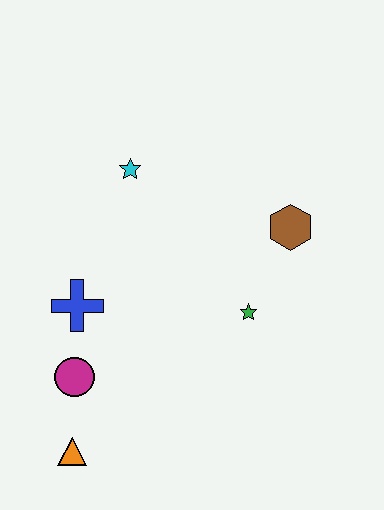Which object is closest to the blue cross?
The magenta circle is closest to the blue cross.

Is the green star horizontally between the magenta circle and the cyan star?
No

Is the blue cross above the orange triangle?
Yes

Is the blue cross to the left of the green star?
Yes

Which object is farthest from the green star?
The orange triangle is farthest from the green star.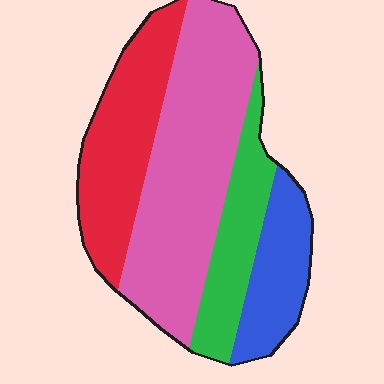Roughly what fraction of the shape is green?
Green covers around 15% of the shape.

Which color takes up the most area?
Pink, at roughly 45%.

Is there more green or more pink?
Pink.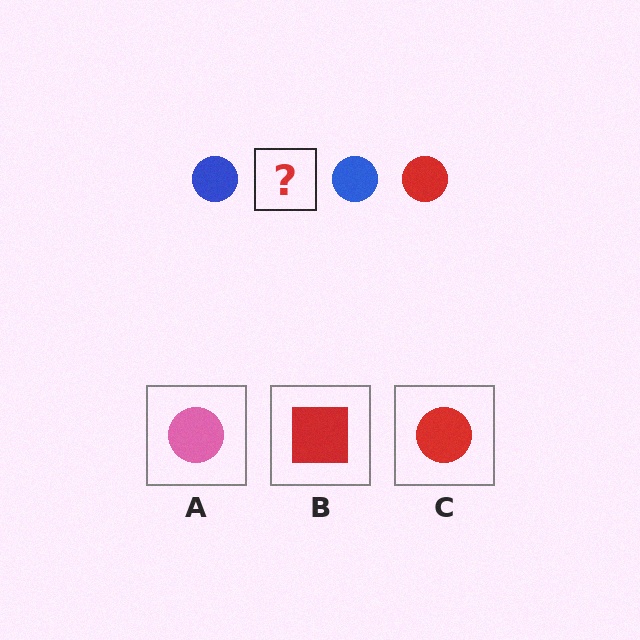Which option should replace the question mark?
Option C.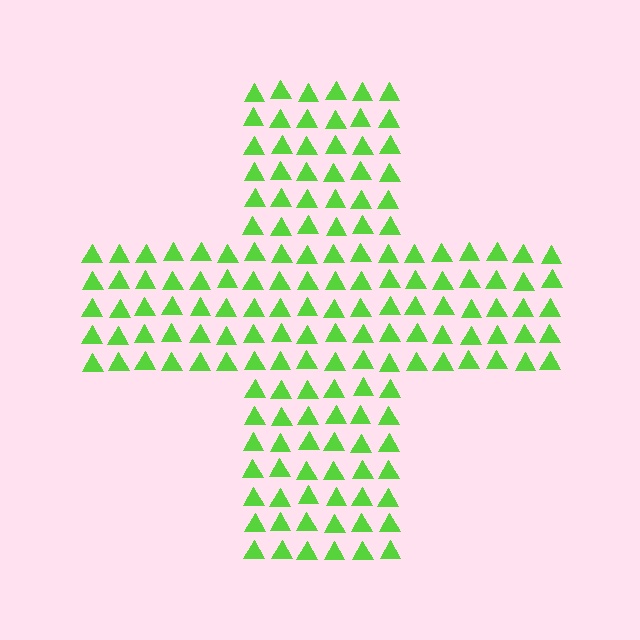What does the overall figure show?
The overall figure shows a cross.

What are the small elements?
The small elements are triangles.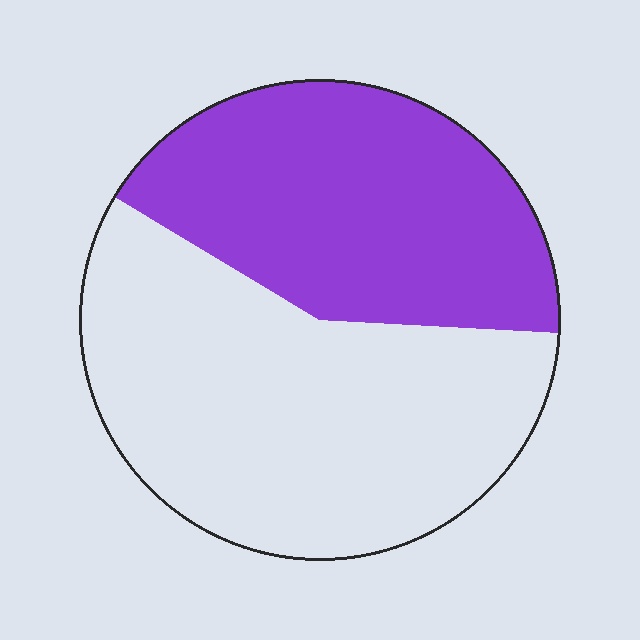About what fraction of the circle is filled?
About two fifths (2/5).